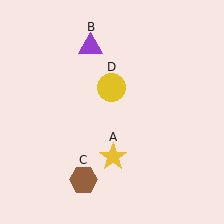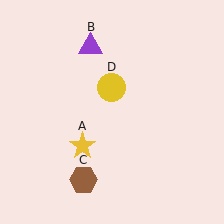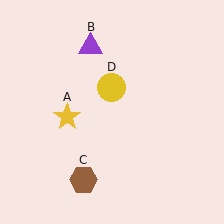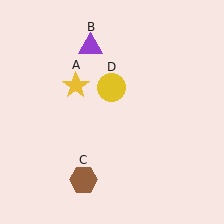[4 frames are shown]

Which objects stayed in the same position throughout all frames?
Purple triangle (object B) and brown hexagon (object C) and yellow circle (object D) remained stationary.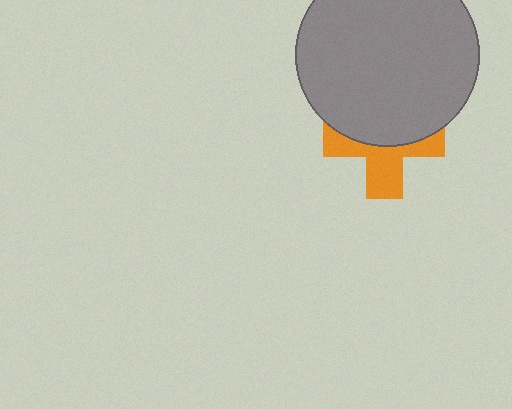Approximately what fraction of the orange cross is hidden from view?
Roughly 52% of the orange cross is hidden behind the gray circle.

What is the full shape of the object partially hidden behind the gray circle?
The partially hidden object is an orange cross.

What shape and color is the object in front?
The object in front is a gray circle.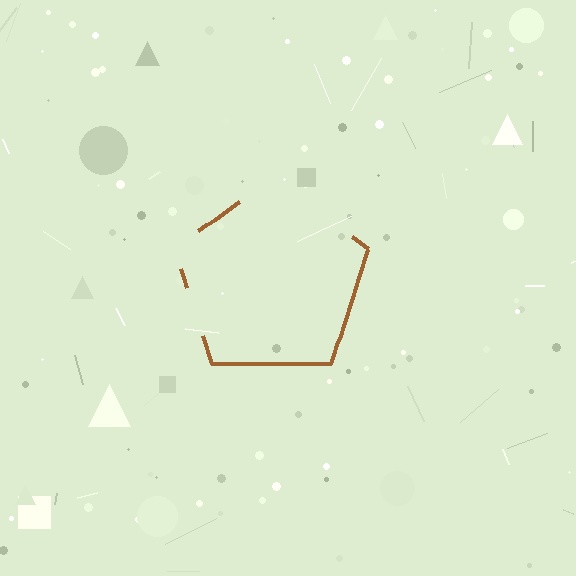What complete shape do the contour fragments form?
The contour fragments form a pentagon.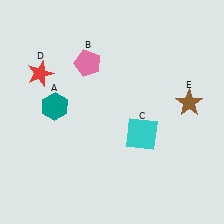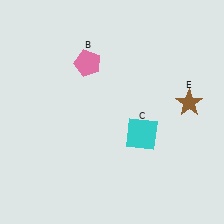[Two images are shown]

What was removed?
The red star (D), the teal hexagon (A) were removed in Image 2.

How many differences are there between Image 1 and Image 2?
There are 2 differences between the two images.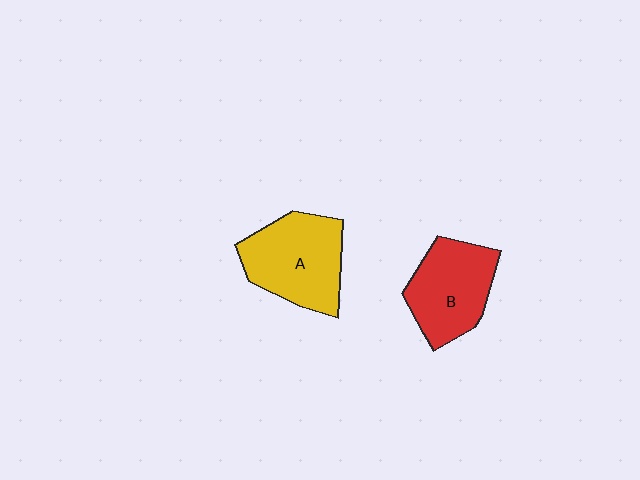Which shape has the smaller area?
Shape B (red).